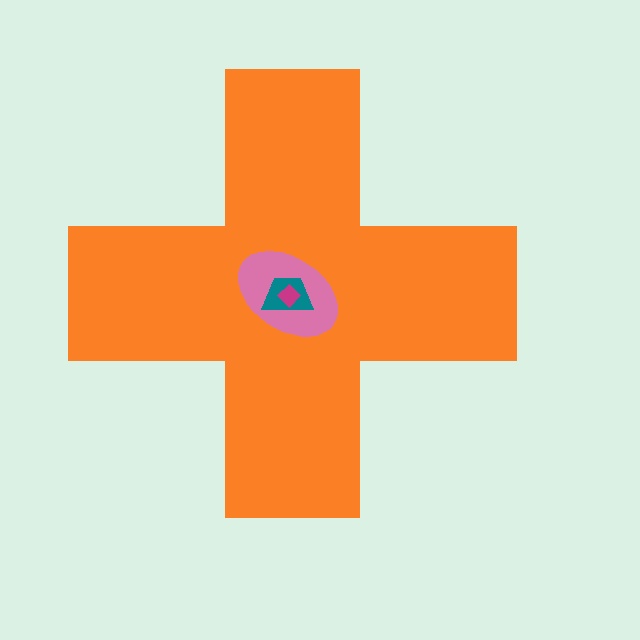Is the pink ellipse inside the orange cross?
Yes.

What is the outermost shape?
The orange cross.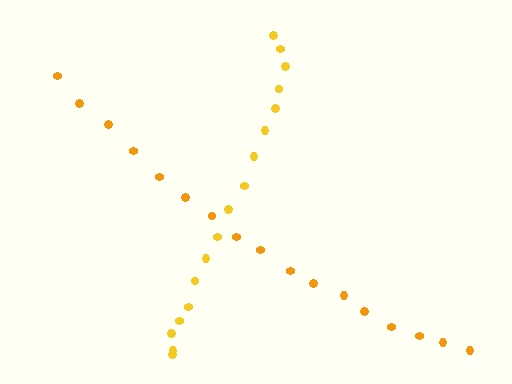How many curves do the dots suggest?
There are 2 distinct paths.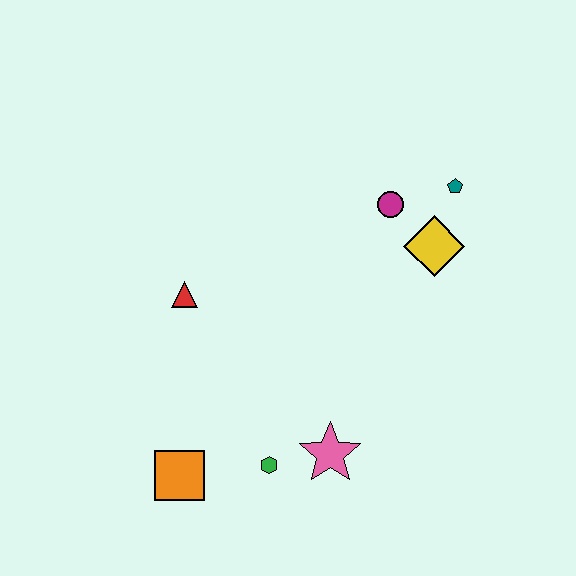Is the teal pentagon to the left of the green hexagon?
No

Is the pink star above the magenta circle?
No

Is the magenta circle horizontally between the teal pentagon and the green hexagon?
Yes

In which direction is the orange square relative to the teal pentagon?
The orange square is below the teal pentagon.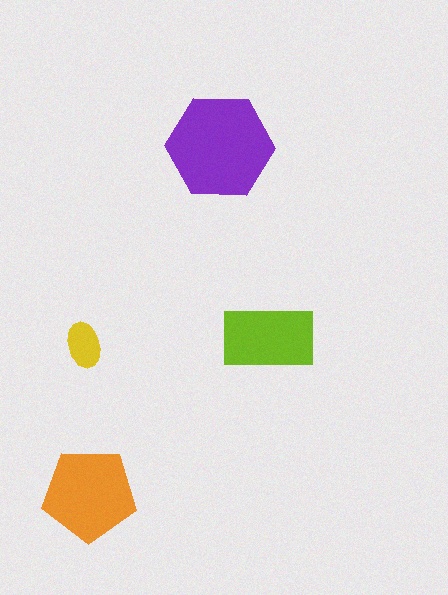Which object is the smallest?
The yellow ellipse.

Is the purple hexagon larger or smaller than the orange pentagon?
Larger.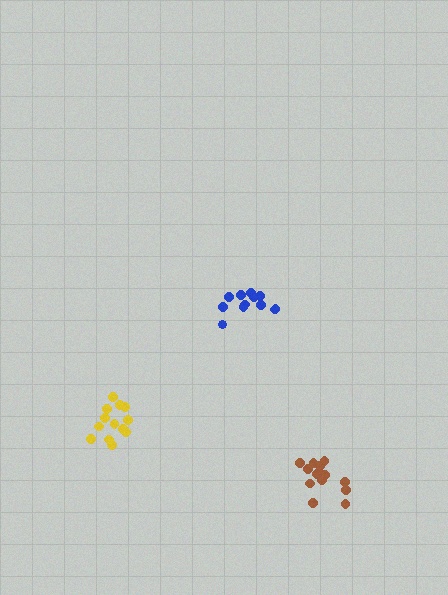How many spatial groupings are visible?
There are 3 spatial groupings.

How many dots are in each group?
Group 1: 12 dots, Group 2: 13 dots, Group 3: 14 dots (39 total).